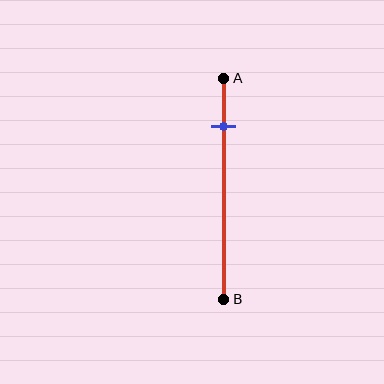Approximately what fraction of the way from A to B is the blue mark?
The blue mark is approximately 20% of the way from A to B.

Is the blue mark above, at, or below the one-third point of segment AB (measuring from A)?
The blue mark is above the one-third point of segment AB.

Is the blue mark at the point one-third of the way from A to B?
No, the mark is at about 20% from A, not at the 33% one-third point.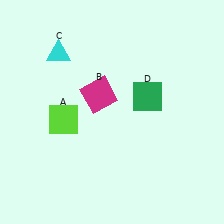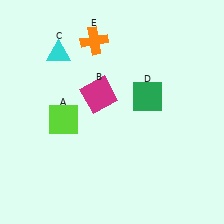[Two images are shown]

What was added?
An orange cross (E) was added in Image 2.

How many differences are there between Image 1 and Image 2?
There is 1 difference between the two images.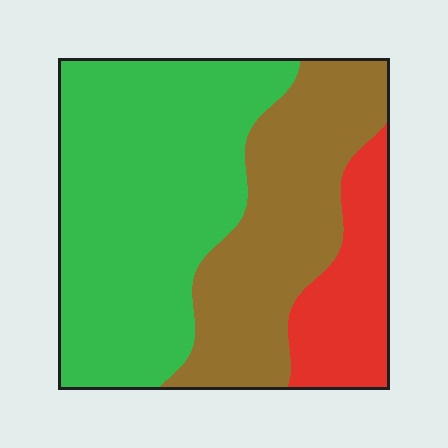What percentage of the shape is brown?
Brown covers around 35% of the shape.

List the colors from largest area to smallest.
From largest to smallest: green, brown, red.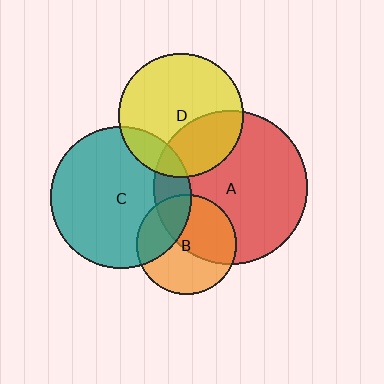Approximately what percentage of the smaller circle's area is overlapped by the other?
Approximately 15%.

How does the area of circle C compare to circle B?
Approximately 2.0 times.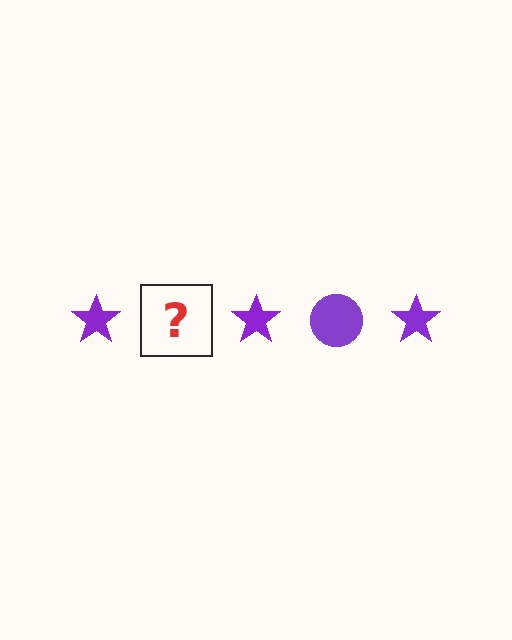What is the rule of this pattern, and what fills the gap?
The rule is that the pattern cycles through star, circle shapes in purple. The gap should be filled with a purple circle.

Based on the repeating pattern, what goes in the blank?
The blank should be a purple circle.